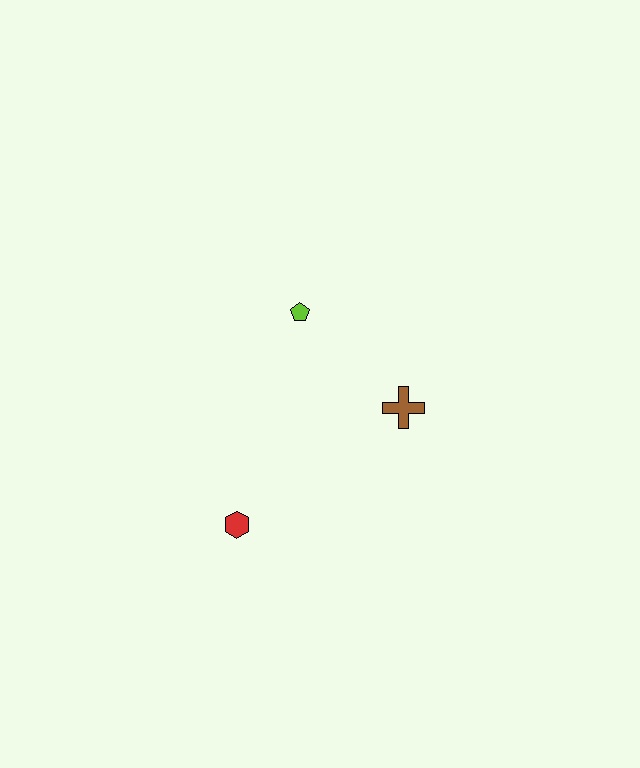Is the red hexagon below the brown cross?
Yes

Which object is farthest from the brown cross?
The red hexagon is farthest from the brown cross.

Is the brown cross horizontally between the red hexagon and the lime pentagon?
No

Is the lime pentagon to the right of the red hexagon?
Yes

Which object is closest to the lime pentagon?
The brown cross is closest to the lime pentagon.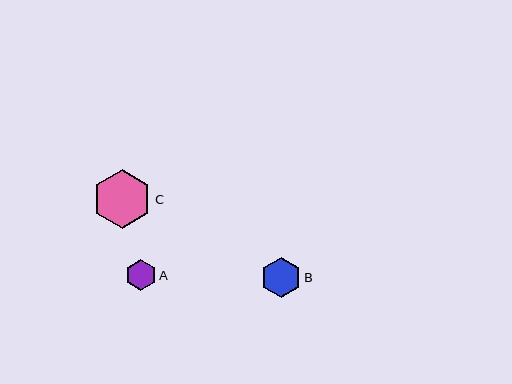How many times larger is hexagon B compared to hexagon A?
Hexagon B is approximately 1.3 times the size of hexagon A.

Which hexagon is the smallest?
Hexagon A is the smallest with a size of approximately 31 pixels.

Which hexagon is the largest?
Hexagon C is the largest with a size of approximately 59 pixels.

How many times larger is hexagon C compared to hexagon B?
Hexagon C is approximately 1.4 times the size of hexagon B.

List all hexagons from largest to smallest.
From largest to smallest: C, B, A.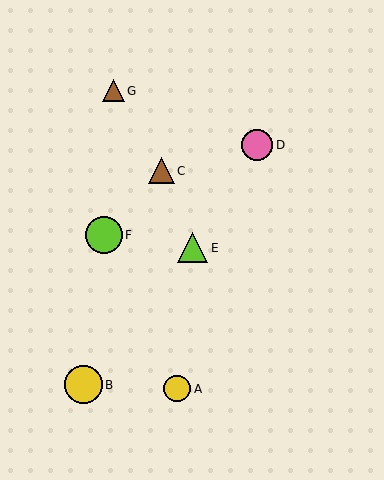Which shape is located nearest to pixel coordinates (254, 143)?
The pink circle (labeled D) at (257, 145) is nearest to that location.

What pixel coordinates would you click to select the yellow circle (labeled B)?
Click at (83, 385) to select the yellow circle B.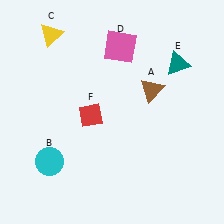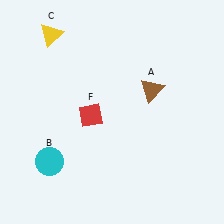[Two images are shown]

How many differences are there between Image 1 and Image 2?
There are 2 differences between the two images.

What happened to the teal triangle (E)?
The teal triangle (E) was removed in Image 2. It was in the top-right area of Image 1.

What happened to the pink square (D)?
The pink square (D) was removed in Image 2. It was in the top-right area of Image 1.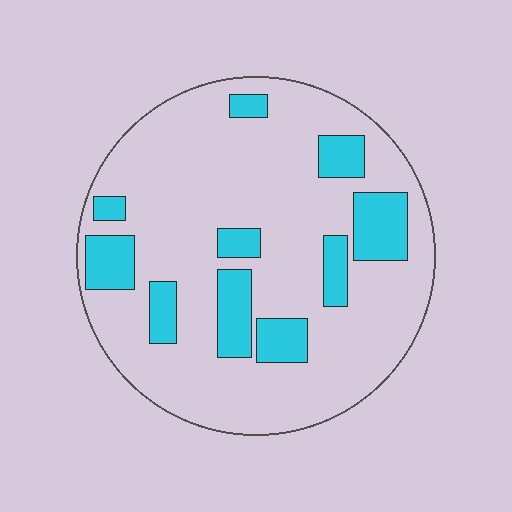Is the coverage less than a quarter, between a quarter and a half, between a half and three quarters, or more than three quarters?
Less than a quarter.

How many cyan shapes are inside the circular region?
10.